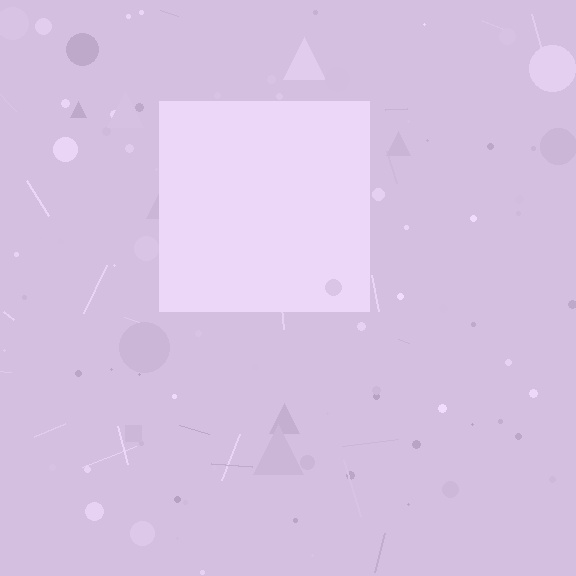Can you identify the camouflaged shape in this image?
The camouflaged shape is a square.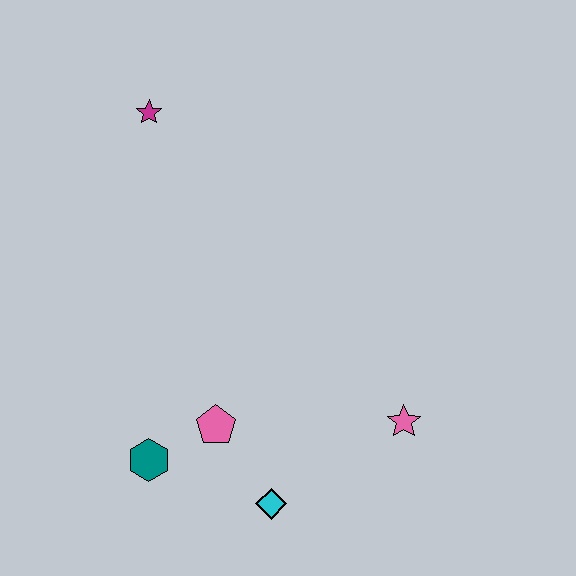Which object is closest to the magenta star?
The pink pentagon is closest to the magenta star.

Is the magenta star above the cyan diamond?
Yes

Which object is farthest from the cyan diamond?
The magenta star is farthest from the cyan diamond.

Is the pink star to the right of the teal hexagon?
Yes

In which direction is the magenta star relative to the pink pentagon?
The magenta star is above the pink pentagon.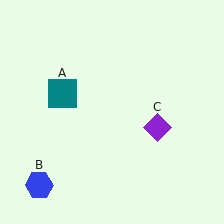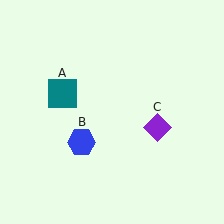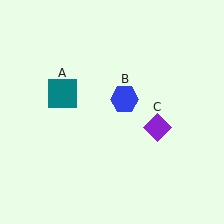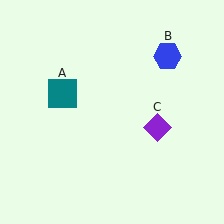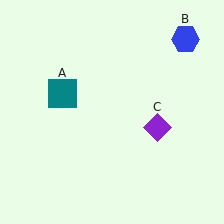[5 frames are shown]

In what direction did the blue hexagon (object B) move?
The blue hexagon (object B) moved up and to the right.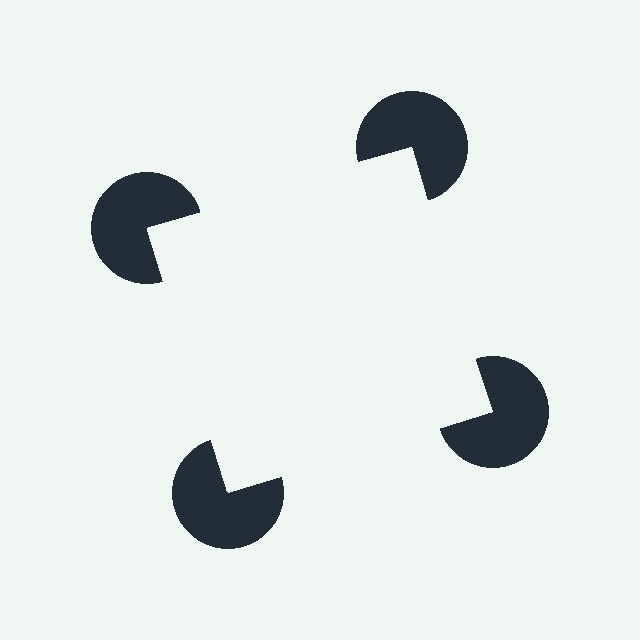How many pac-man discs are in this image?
There are 4 — one at each vertex of the illusory square.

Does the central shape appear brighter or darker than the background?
It typically appears slightly brighter than the background, even though no actual brightness change is drawn.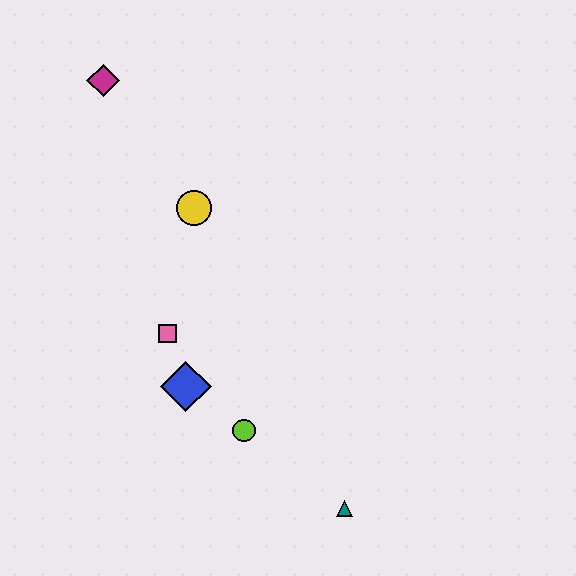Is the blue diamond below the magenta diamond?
Yes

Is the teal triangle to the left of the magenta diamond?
No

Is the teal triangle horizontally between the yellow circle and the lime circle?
No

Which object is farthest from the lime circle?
The magenta diamond is farthest from the lime circle.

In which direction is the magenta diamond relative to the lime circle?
The magenta diamond is above the lime circle.